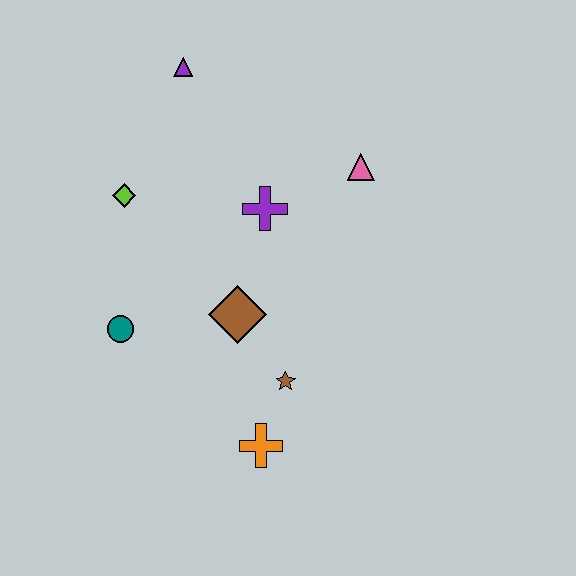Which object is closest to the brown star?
The orange cross is closest to the brown star.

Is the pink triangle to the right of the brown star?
Yes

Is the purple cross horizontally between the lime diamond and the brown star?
Yes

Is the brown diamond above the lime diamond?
No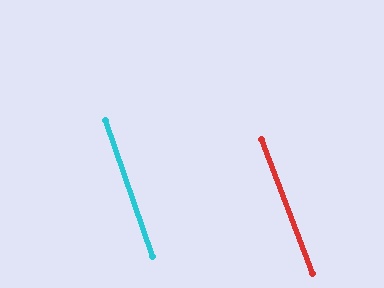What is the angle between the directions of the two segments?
Approximately 2 degrees.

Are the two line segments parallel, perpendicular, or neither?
Parallel — their directions differ by only 1.9°.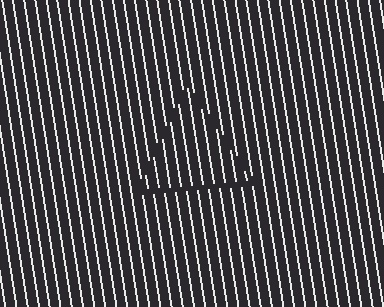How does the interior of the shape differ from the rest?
The interior of the shape contains the same grating, shifted by half a period — the contour is defined by the phase discontinuity where line-ends from the inner and outer gratings abut.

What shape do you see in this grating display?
An illusory triangle. The interior of the shape contains the same grating, shifted by half a period — the contour is defined by the phase discontinuity where line-ends from the inner and outer gratings abut.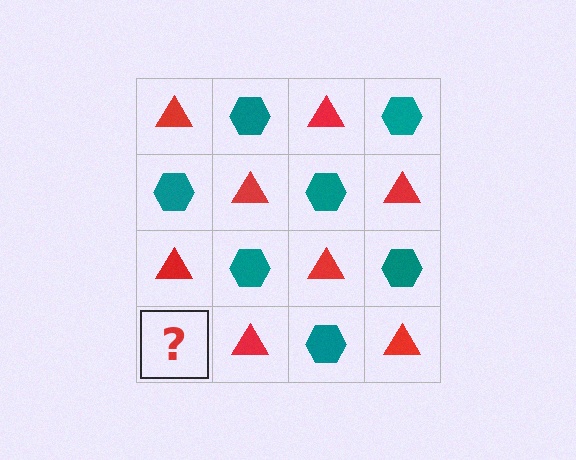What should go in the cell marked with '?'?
The missing cell should contain a teal hexagon.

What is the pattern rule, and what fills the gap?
The rule is that it alternates red triangle and teal hexagon in a checkerboard pattern. The gap should be filled with a teal hexagon.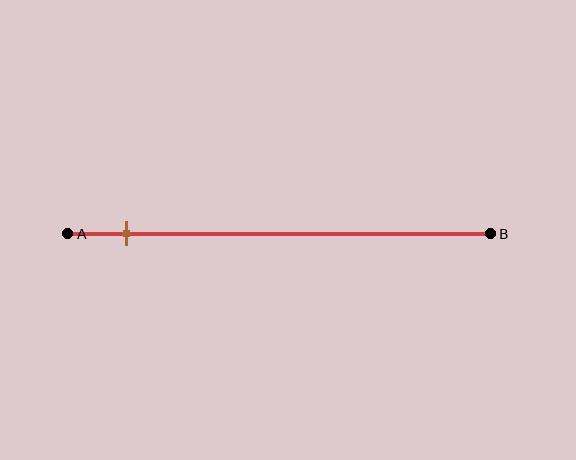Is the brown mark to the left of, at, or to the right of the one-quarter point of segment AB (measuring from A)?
The brown mark is to the left of the one-quarter point of segment AB.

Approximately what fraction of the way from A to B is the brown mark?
The brown mark is approximately 15% of the way from A to B.